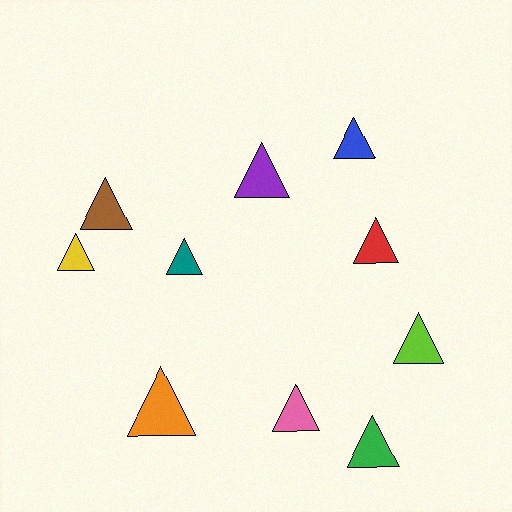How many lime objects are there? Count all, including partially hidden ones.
There is 1 lime object.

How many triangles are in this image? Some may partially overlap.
There are 10 triangles.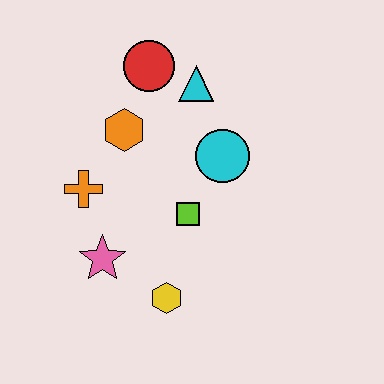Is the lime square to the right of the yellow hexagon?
Yes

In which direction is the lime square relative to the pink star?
The lime square is to the right of the pink star.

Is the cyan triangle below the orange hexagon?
No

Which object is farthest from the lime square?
The red circle is farthest from the lime square.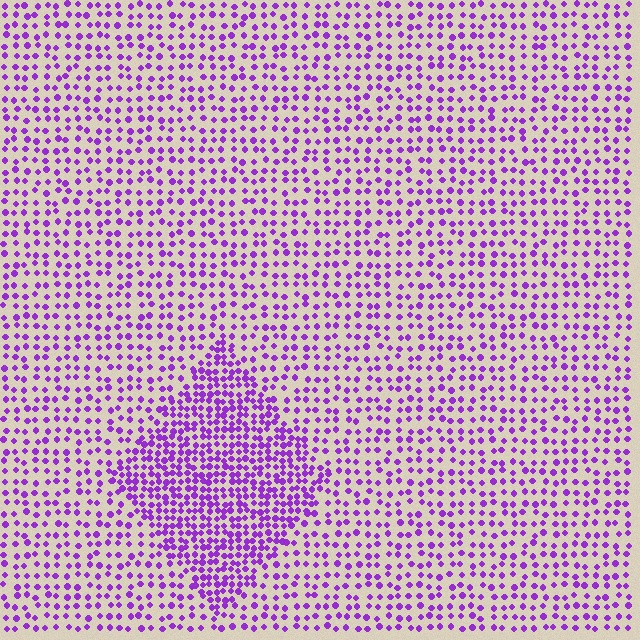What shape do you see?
I see a diamond.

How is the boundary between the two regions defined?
The boundary is defined by a change in element density (approximately 2.0x ratio). All elements are the same color, size, and shape.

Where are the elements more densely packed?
The elements are more densely packed inside the diamond boundary.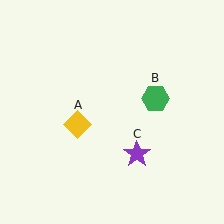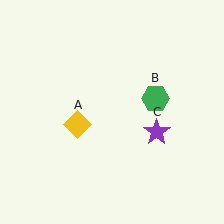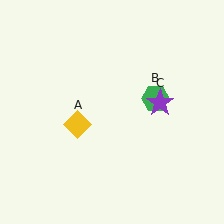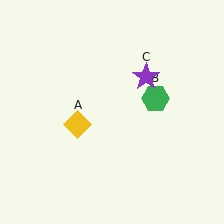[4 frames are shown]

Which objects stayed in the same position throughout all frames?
Yellow diamond (object A) and green hexagon (object B) remained stationary.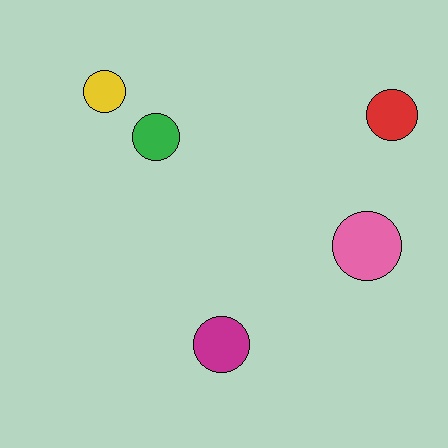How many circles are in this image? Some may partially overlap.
There are 5 circles.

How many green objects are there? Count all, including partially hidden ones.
There is 1 green object.